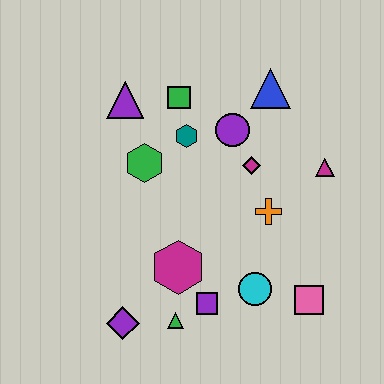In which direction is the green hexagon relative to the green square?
The green hexagon is below the green square.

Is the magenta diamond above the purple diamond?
Yes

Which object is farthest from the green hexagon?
The pink square is farthest from the green hexagon.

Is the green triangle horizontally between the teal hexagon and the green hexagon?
Yes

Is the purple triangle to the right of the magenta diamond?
No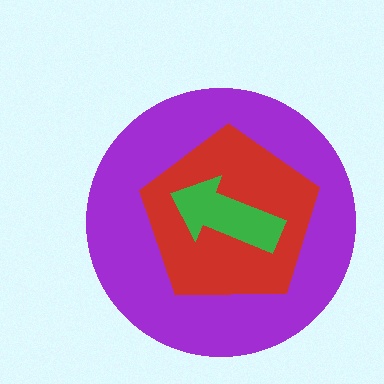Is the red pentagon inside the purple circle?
Yes.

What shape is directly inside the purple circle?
The red pentagon.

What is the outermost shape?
The purple circle.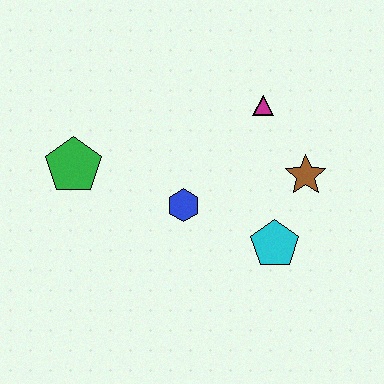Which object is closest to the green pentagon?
The blue hexagon is closest to the green pentagon.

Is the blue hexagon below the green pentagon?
Yes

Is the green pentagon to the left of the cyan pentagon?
Yes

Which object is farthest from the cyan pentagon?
The green pentagon is farthest from the cyan pentagon.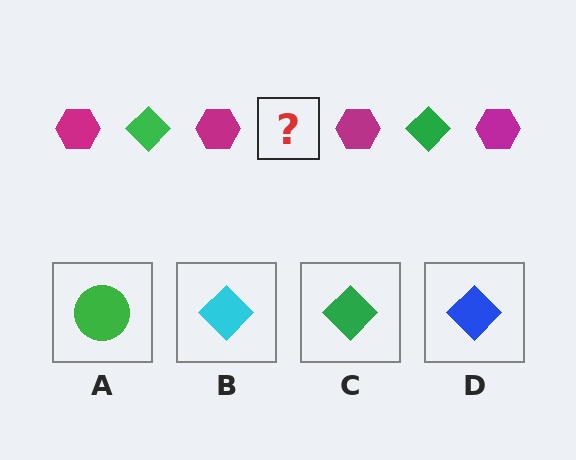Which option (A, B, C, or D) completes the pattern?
C.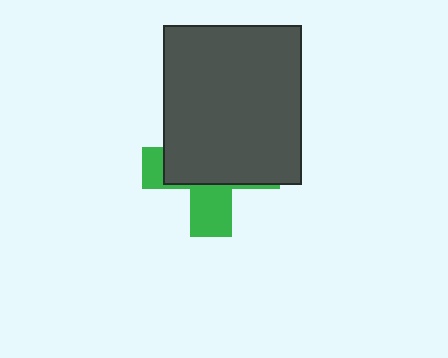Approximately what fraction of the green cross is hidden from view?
Roughly 65% of the green cross is hidden behind the dark gray rectangle.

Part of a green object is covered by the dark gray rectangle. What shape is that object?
It is a cross.